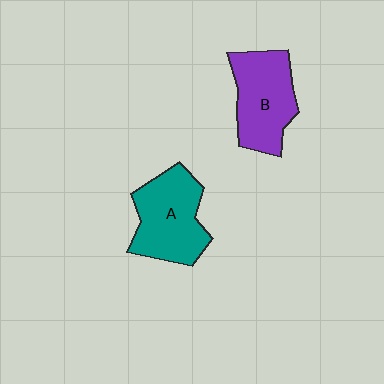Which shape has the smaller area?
Shape B (purple).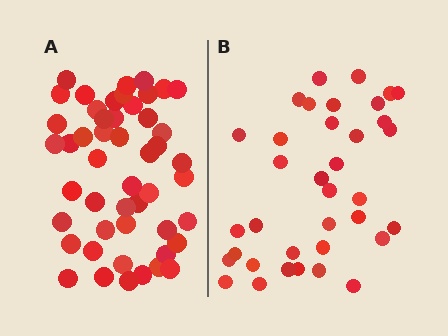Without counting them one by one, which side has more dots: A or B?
Region A (the left region) has more dots.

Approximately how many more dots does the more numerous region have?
Region A has approximately 15 more dots than region B.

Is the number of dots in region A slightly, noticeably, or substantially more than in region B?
Region A has noticeably more, but not dramatically so. The ratio is roughly 1.4 to 1.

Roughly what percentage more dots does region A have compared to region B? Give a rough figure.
About 35% more.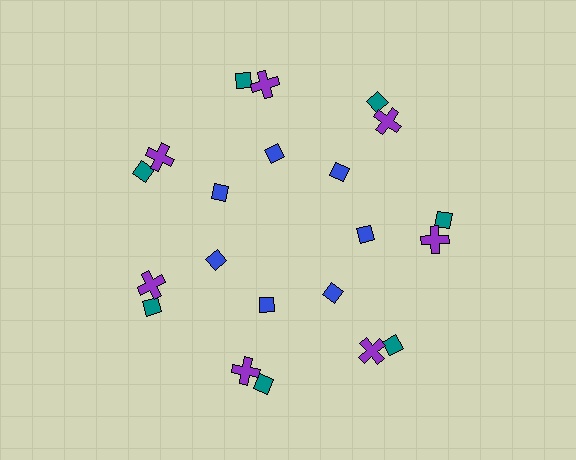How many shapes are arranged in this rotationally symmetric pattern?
There are 21 shapes, arranged in 7 groups of 3.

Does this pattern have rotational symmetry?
Yes, this pattern has 7-fold rotational symmetry. It looks the same after rotating 51 degrees around the center.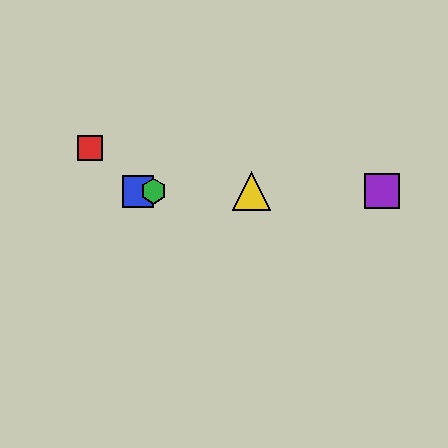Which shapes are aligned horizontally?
The blue square, the green hexagon, the yellow triangle, the purple square are aligned horizontally.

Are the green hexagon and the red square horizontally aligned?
No, the green hexagon is at y≈191 and the red square is at y≈148.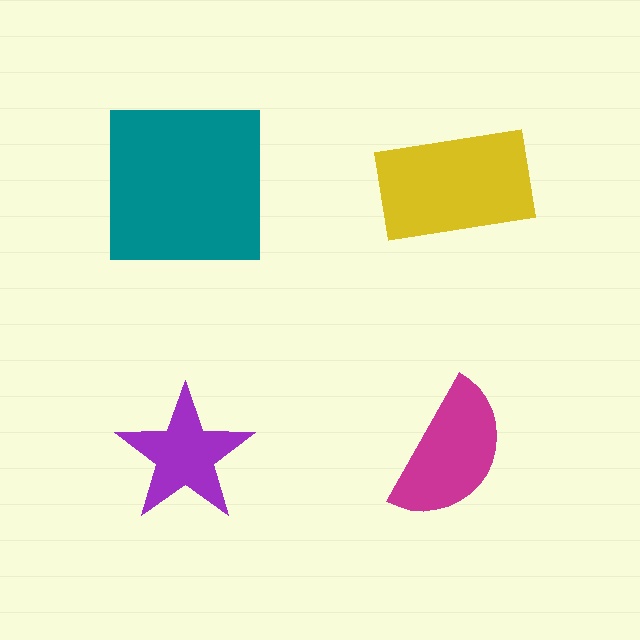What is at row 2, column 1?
A purple star.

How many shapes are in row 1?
2 shapes.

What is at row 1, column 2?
A yellow rectangle.